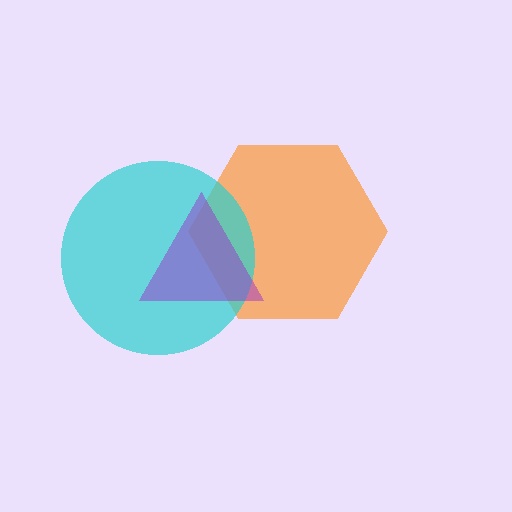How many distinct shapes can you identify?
There are 3 distinct shapes: an orange hexagon, a cyan circle, a purple triangle.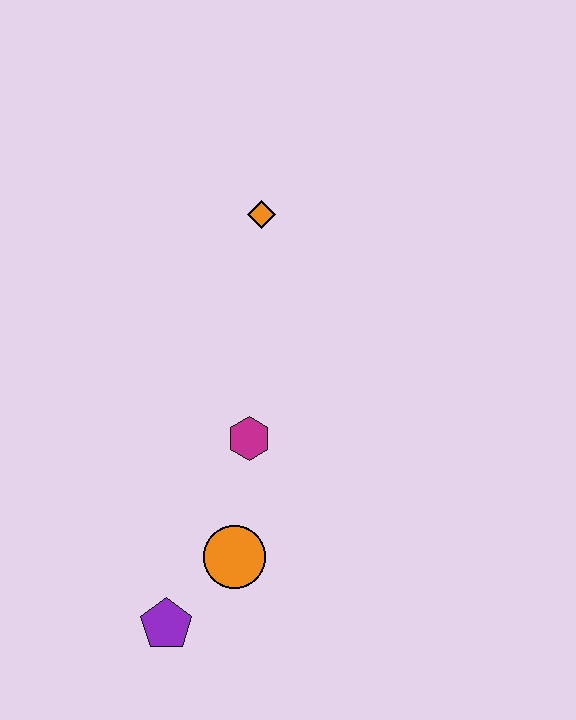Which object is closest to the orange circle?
The purple pentagon is closest to the orange circle.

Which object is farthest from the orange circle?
The orange diamond is farthest from the orange circle.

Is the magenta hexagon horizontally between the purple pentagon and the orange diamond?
Yes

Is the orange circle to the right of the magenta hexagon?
No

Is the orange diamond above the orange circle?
Yes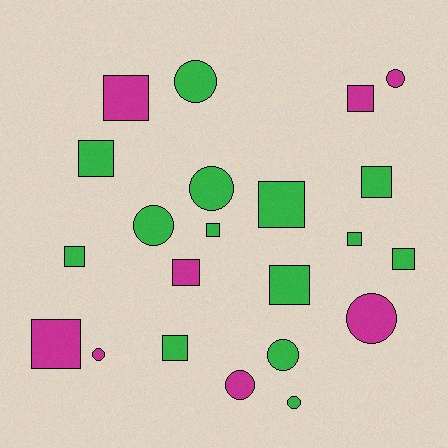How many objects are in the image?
There are 22 objects.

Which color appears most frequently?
Green, with 14 objects.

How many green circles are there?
There are 5 green circles.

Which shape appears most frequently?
Square, with 13 objects.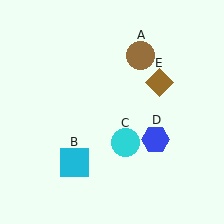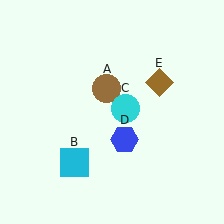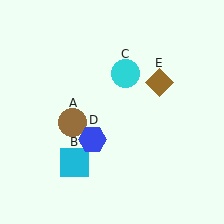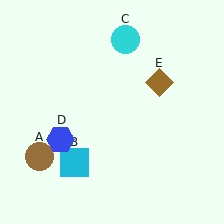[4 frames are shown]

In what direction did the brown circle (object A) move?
The brown circle (object A) moved down and to the left.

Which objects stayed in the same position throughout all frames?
Cyan square (object B) and brown diamond (object E) remained stationary.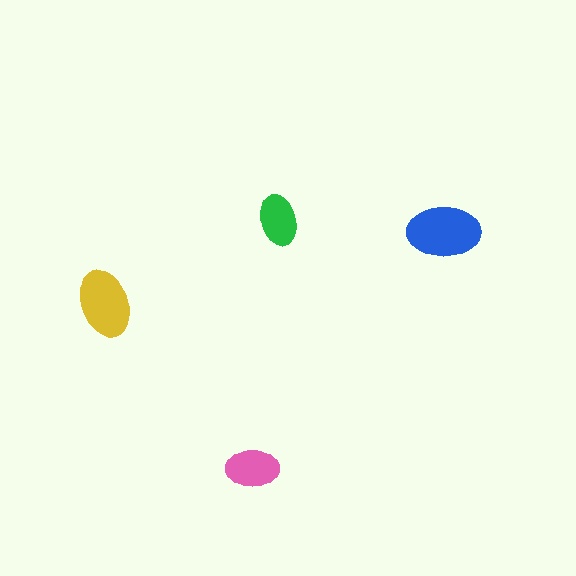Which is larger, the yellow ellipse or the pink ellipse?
The yellow one.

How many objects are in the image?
There are 4 objects in the image.